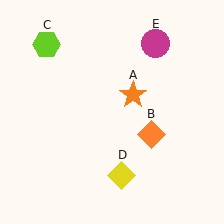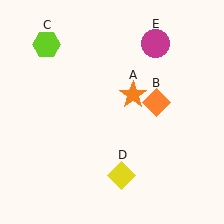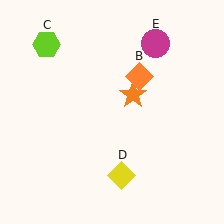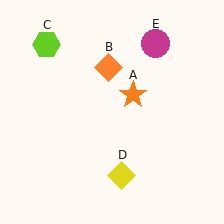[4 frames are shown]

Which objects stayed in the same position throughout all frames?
Orange star (object A) and lime hexagon (object C) and yellow diamond (object D) and magenta circle (object E) remained stationary.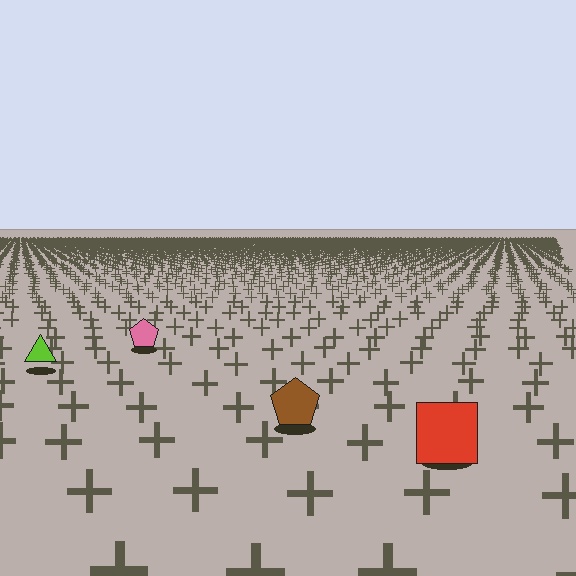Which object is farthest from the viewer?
The pink pentagon is farthest from the viewer. It appears smaller and the ground texture around it is denser.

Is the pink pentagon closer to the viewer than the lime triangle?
No. The lime triangle is closer — you can tell from the texture gradient: the ground texture is coarser near it.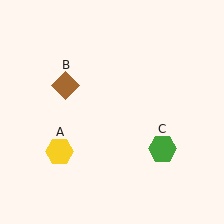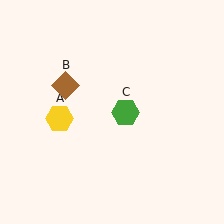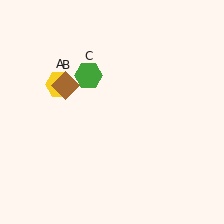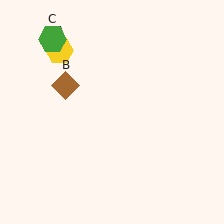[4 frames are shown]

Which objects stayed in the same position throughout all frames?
Brown diamond (object B) remained stationary.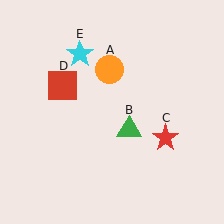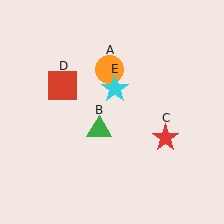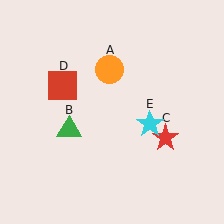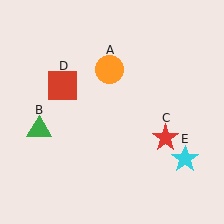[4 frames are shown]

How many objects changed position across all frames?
2 objects changed position: green triangle (object B), cyan star (object E).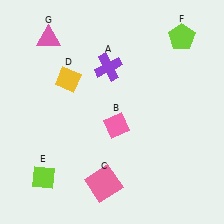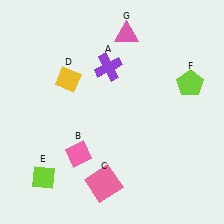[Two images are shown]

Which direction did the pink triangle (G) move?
The pink triangle (G) moved right.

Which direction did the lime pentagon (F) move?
The lime pentagon (F) moved down.